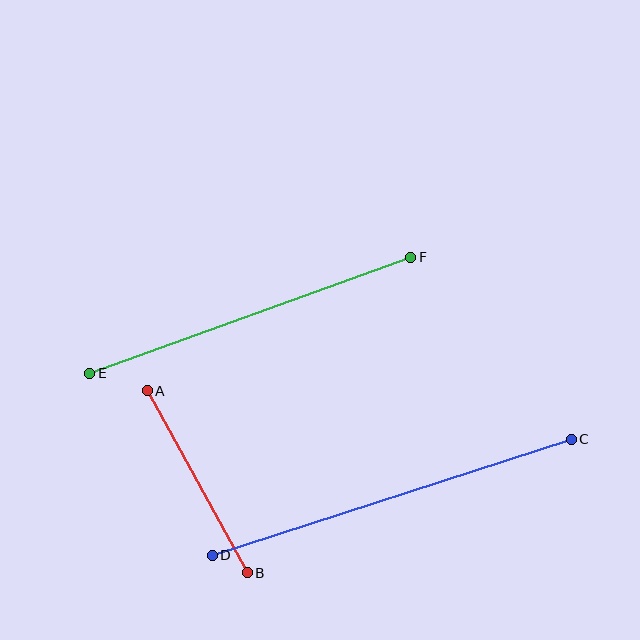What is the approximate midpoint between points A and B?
The midpoint is at approximately (197, 482) pixels.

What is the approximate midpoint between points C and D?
The midpoint is at approximately (392, 497) pixels.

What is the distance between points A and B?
The distance is approximately 208 pixels.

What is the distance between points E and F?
The distance is approximately 341 pixels.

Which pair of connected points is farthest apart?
Points C and D are farthest apart.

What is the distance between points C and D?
The distance is approximately 378 pixels.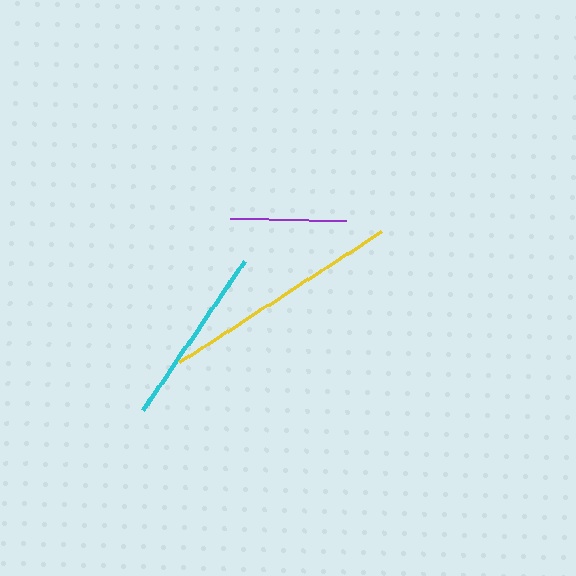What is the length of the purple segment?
The purple segment is approximately 116 pixels long.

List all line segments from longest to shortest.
From longest to shortest: yellow, cyan, purple.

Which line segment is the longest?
The yellow line is the longest at approximately 241 pixels.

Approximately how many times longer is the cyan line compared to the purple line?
The cyan line is approximately 1.6 times the length of the purple line.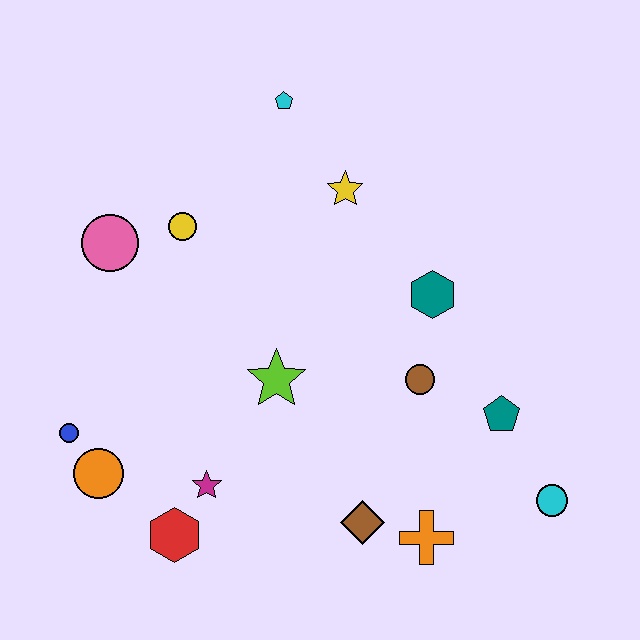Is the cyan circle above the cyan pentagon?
No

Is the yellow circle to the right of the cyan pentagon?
No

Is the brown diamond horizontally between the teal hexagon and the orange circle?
Yes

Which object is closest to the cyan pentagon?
The yellow star is closest to the cyan pentagon.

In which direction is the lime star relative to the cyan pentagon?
The lime star is below the cyan pentagon.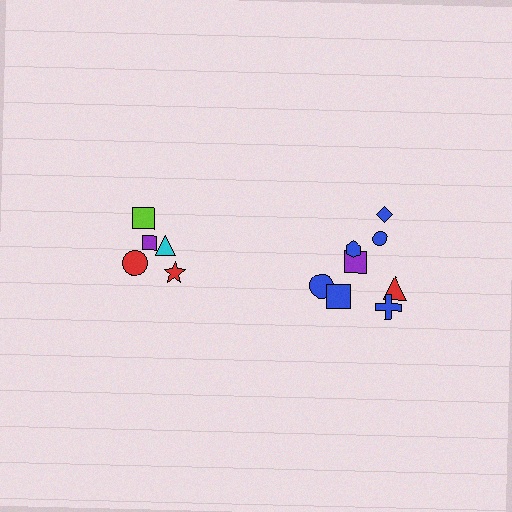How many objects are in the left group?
There are 5 objects.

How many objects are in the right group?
There are 8 objects.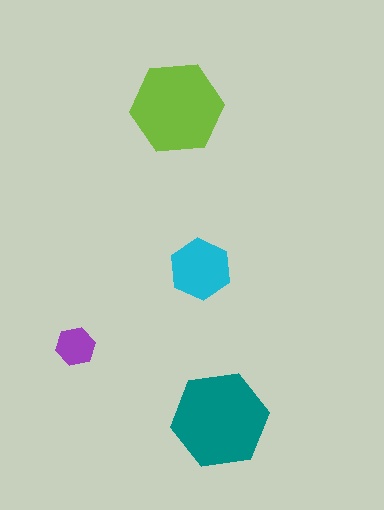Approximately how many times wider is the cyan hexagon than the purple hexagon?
About 1.5 times wider.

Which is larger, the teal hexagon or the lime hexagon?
The teal one.